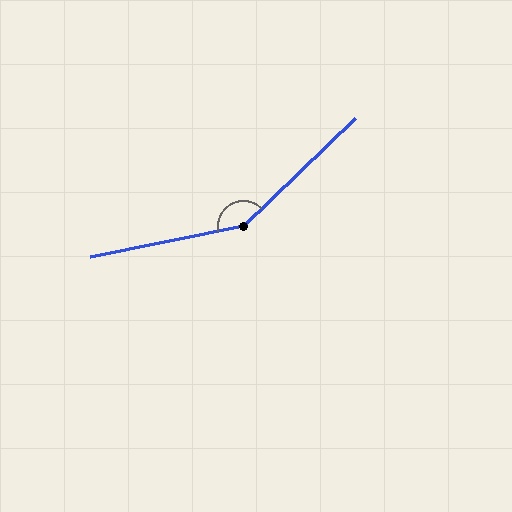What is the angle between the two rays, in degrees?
Approximately 148 degrees.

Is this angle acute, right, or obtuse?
It is obtuse.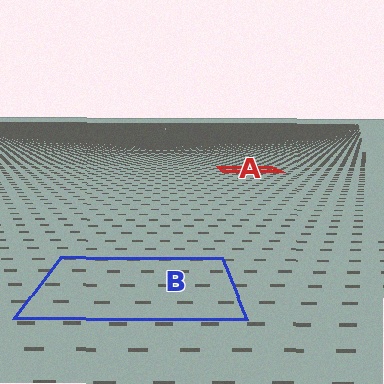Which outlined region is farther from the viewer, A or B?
Region A is farther from the viewer — the texture elements inside it appear smaller and more densely packed.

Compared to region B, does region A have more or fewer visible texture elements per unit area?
Region A has more texture elements per unit area — they are packed more densely because it is farther away.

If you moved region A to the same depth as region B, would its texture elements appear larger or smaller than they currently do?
They would appear larger. At a closer depth, the same texture elements are projected at a bigger on-screen size.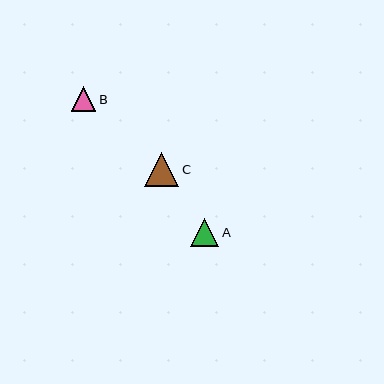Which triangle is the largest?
Triangle C is the largest with a size of approximately 34 pixels.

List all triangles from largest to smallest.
From largest to smallest: C, A, B.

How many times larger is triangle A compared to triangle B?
Triangle A is approximately 1.1 times the size of triangle B.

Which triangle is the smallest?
Triangle B is the smallest with a size of approximately 25 pixels.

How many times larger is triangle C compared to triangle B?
Triangle C is approximately 1.4 times the size of triangle B.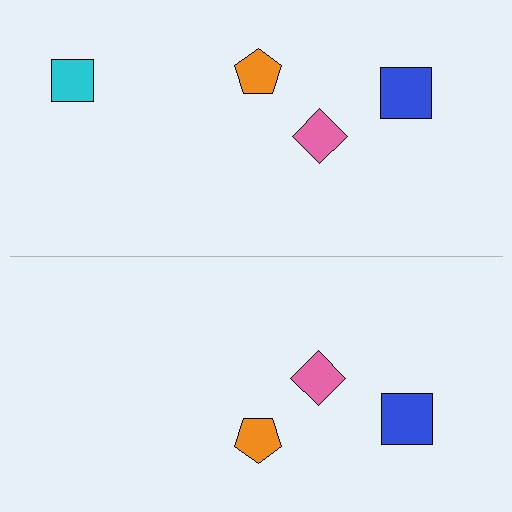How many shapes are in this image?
There are 7 shapes in this image.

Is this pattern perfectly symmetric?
No, the pattern is not perfectly symmetric. A cyan square is missing from the bottom side.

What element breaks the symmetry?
A cyan square is missing from the bottom side.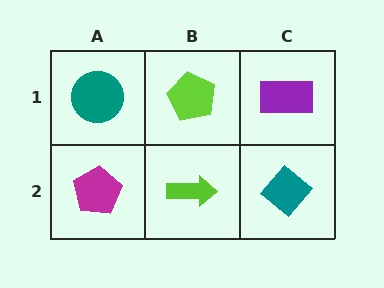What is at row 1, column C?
A purple rectangle.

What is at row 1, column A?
A teal circle.